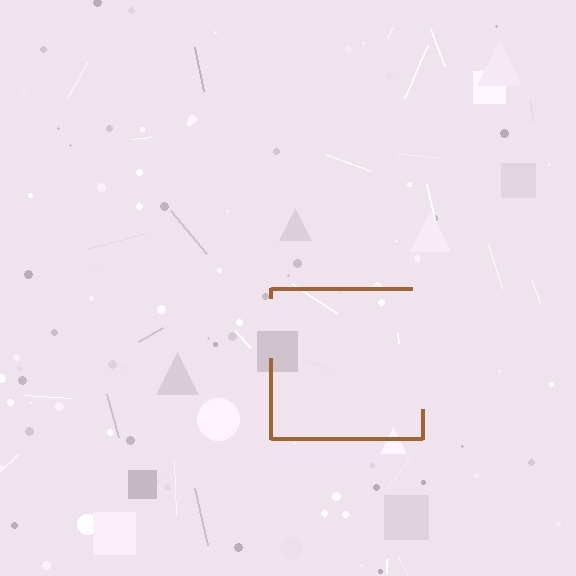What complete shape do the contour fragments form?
The contour fragments form a square.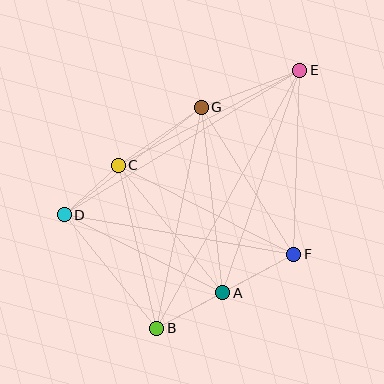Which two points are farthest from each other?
Points B and E are farthest from each other.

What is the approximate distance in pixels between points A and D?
The distance between A and D is approximately 177 pixels.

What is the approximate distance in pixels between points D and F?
The distance between D and F is approximately 233 pixels.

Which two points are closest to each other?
Points C and D are closest to each other.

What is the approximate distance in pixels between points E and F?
The distance between E and F is approximately 184 pixels.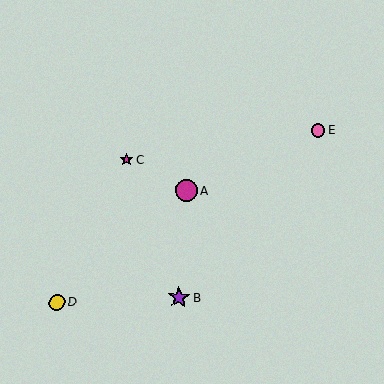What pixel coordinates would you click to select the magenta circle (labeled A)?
Click at (186, 191) to select the magenta circle A.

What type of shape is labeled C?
Shape C is a magenta star.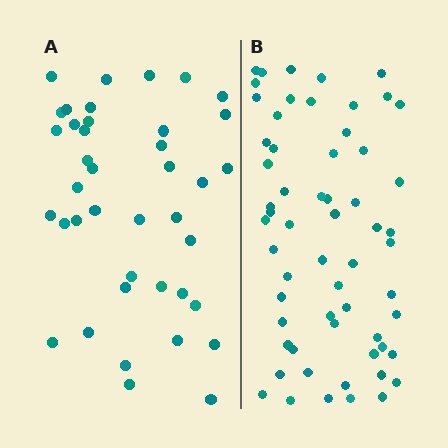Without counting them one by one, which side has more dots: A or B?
Region B (the right region) has more dots.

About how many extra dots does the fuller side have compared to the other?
Region B has approximately 20 more dots than region A.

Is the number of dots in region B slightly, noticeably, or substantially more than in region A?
Region B has substantially more. The ratio is roughly 1.5 to 1.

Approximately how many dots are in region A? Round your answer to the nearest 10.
About 40 dots.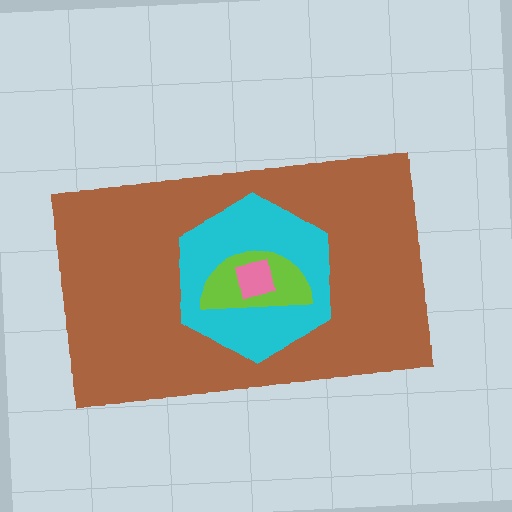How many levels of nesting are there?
4.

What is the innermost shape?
The pink square.